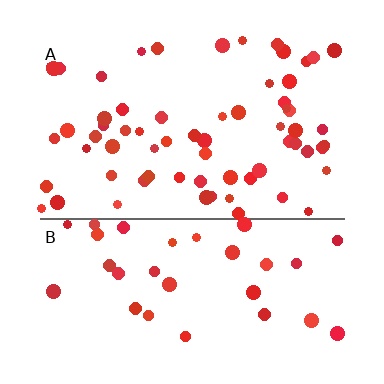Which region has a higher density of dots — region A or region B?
A (the top).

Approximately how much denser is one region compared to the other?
Approximately 1.9× — region A over region B.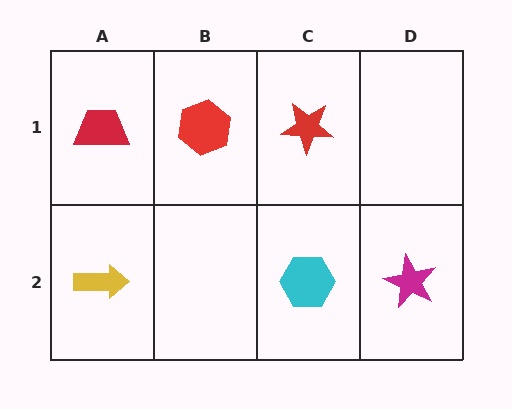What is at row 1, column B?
A red hexagon.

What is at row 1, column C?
A red star.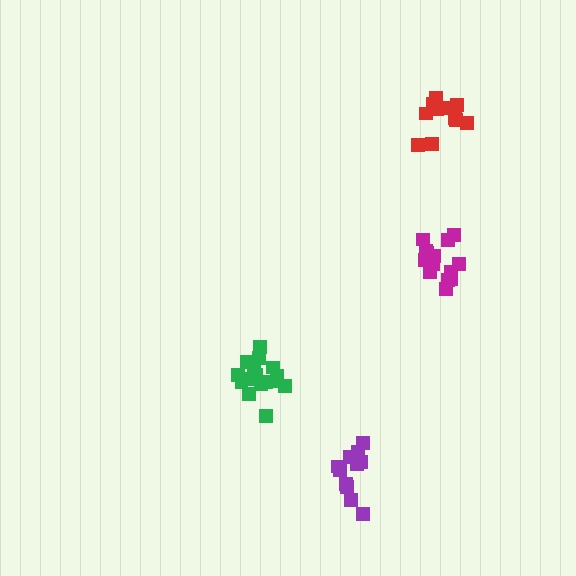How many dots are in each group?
Group 1: 14 dots, Group 2: 11 dots, Group 3: 11 dots, Group 4: 16 dots (52 total).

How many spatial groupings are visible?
There are 4 spatial groupings.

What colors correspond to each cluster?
The clusters are colored: magenta, purple, red, green.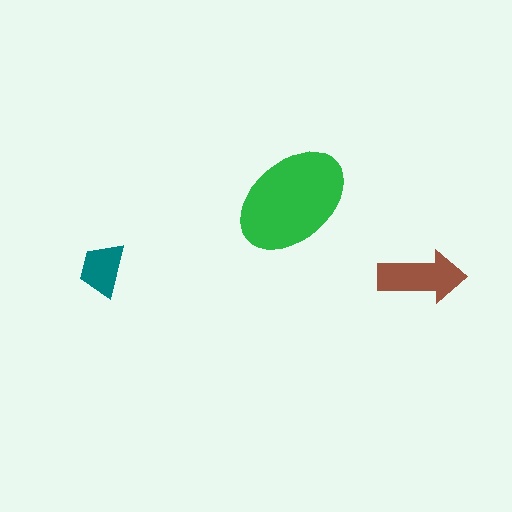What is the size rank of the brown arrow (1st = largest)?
2nd.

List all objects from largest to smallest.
The green ellipse, the brown arrow, the teal trapezoid.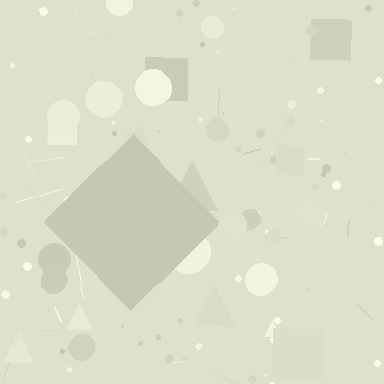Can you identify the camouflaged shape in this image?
The camouflaged shape is a diamond.